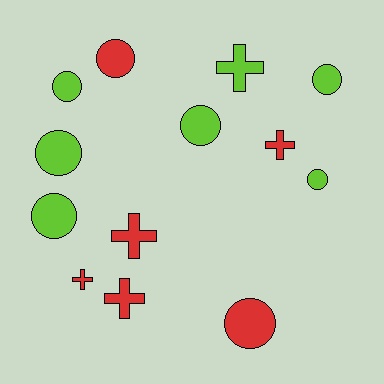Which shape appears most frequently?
Circle, with 8 objects.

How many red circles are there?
There are 2 red circles.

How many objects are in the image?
There are 13 objects.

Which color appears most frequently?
Lime, with 7 objects.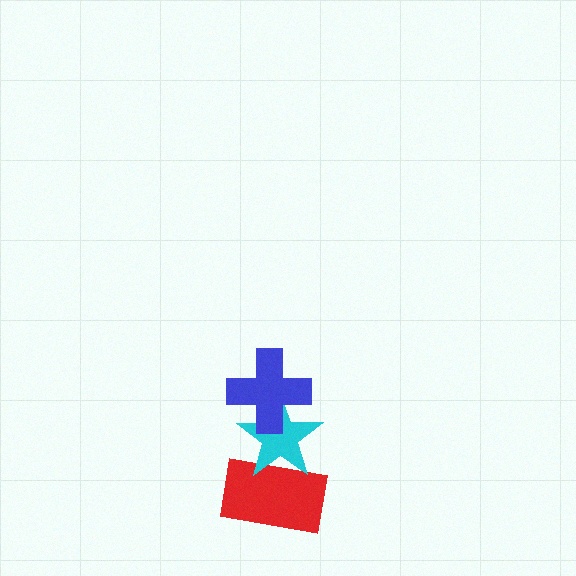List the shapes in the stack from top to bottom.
From top to bottom: the blue cross, the cyan star, the red rectangle.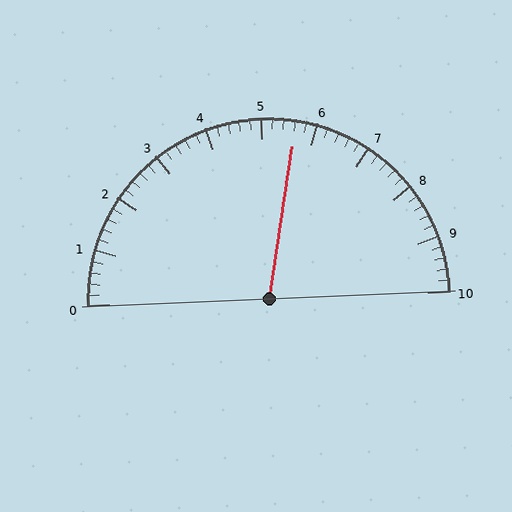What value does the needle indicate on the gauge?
The needle indicates approximately 5.6.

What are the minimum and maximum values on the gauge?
The gauge ranges from 0 to 10.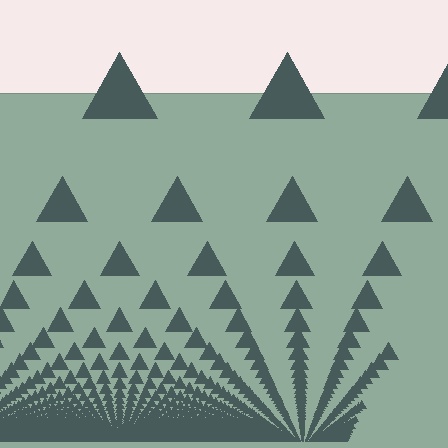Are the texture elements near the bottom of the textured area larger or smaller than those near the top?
Smaller. The gradient is inverted — elements near the bottom are smaller and denser.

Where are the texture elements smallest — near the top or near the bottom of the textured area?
Near the bottom.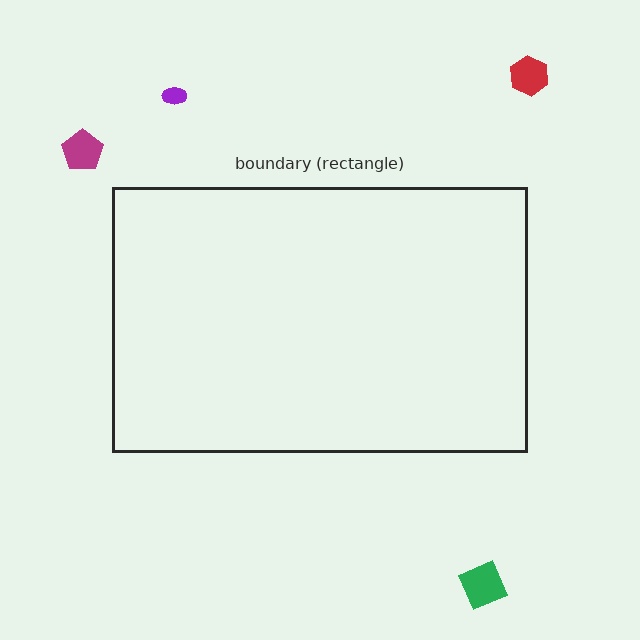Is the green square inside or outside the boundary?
Outside.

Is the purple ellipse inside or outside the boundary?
Outside.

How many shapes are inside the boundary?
0 inside, 4 outside.